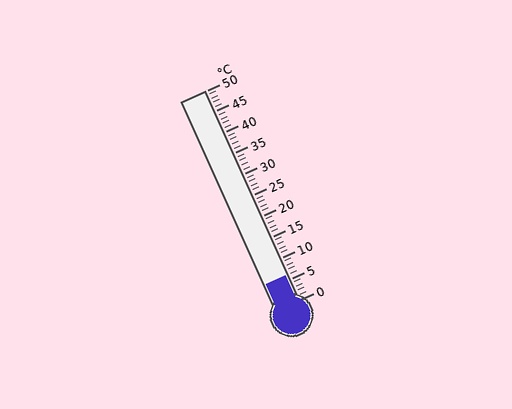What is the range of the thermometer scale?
The thermometer scale ranges from 0°C to 50°C.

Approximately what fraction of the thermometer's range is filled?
The thermometer is filled to approximately 10% of its range.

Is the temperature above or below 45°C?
The temperature is below 45°C.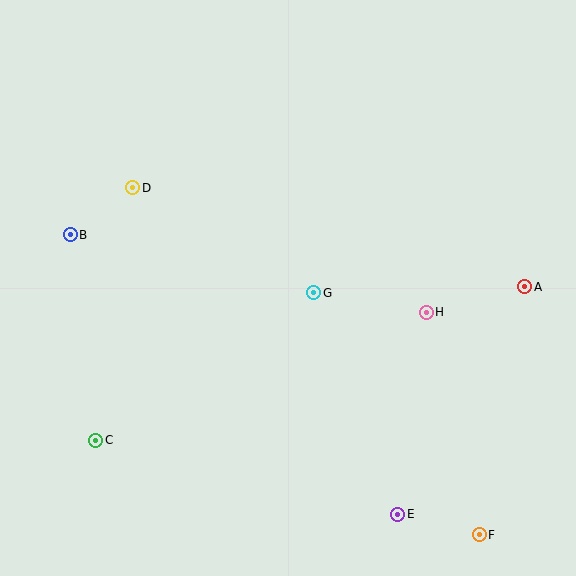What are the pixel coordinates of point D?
Point D is at (133, 188).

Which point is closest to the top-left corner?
Point D is closest to the top-left corner.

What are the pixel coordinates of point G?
Point G is at (314, 293).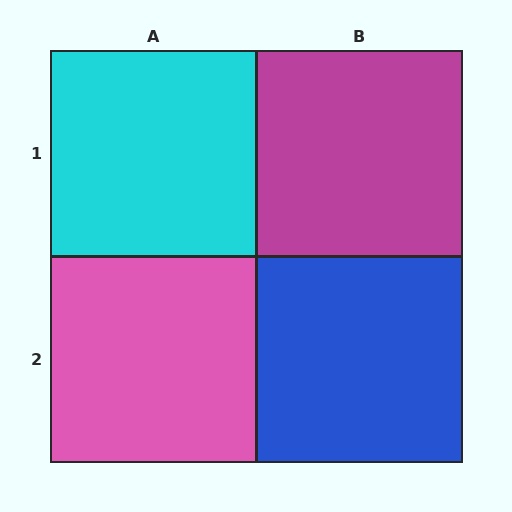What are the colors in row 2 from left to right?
Pink, blue.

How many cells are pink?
1 cell is pink.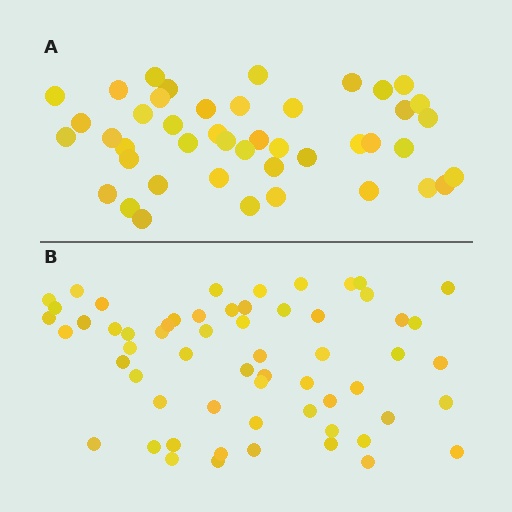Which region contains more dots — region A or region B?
Region B (the bottom region) has more dots.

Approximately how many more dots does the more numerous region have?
Region B has approximately 15 more dots than region A.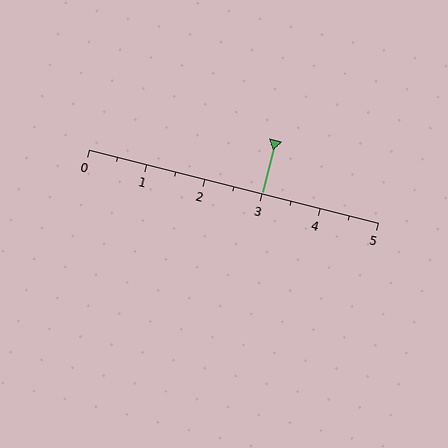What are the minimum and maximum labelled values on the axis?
The axis runs from 0 to 5.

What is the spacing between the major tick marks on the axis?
The major ticks are spaced 1 apart.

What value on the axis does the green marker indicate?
The marker indicates approximately 3.